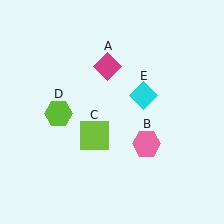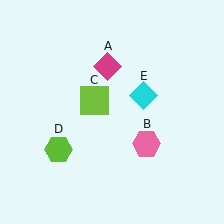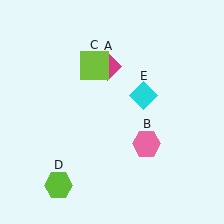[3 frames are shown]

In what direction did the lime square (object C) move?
The lime square (object C) moved up.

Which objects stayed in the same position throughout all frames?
Magenta diamond (object A) and pink hexagon (object B) and cyan diamond (object E) remained stationary.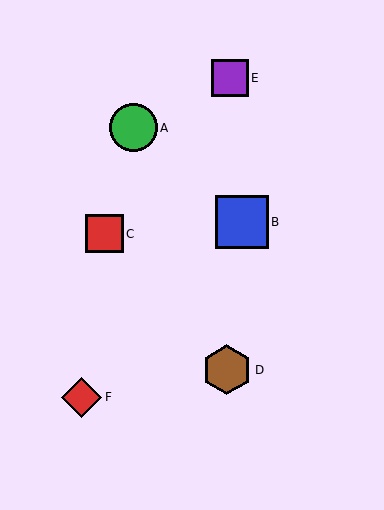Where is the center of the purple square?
The center of the purple square is at (230, 78).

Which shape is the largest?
The blue square (labeled B) is the largest.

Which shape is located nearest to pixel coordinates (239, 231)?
The blue square (labeled B) at (242, 222) is nearest to that location.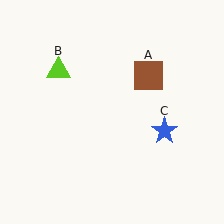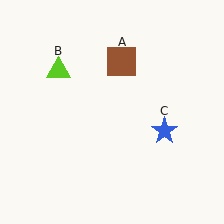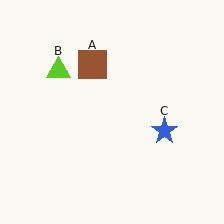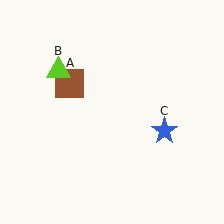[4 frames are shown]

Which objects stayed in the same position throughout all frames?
Lime triangle (object B) and blue star (object C) remained stationary.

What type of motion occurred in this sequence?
The brown square (object A) rotated counterclockwise around the center of the scene.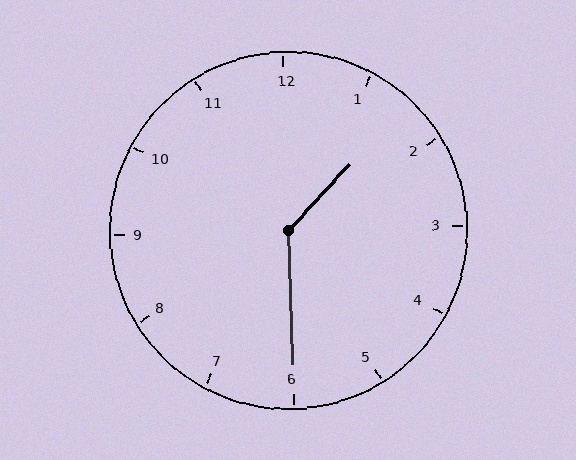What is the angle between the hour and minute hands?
Approximately 135 degrees.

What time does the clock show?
1:30.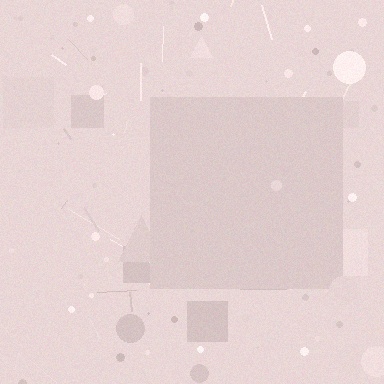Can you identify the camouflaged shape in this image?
The camouflaged shape is a square.